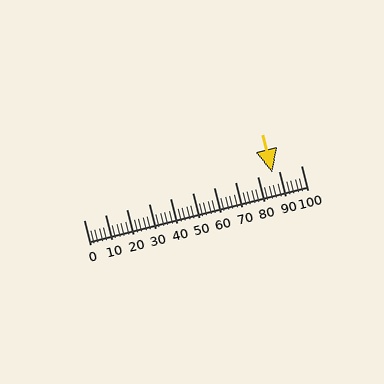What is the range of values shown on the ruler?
The ruler shows values from 0 to 100.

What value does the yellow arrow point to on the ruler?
The yellow arrow points to approximately 87.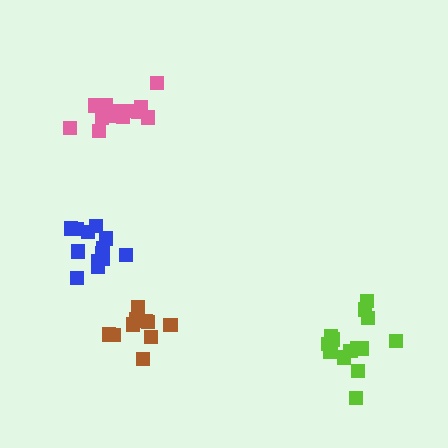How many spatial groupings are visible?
There are 4 spatial groupings.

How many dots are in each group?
Group 1: 10 dots, Group 2: 15 dots, Group 3: 14 dots, Group 4: 13 dots (52 total).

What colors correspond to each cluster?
The clusters are colored: brown, pink, lime, blue.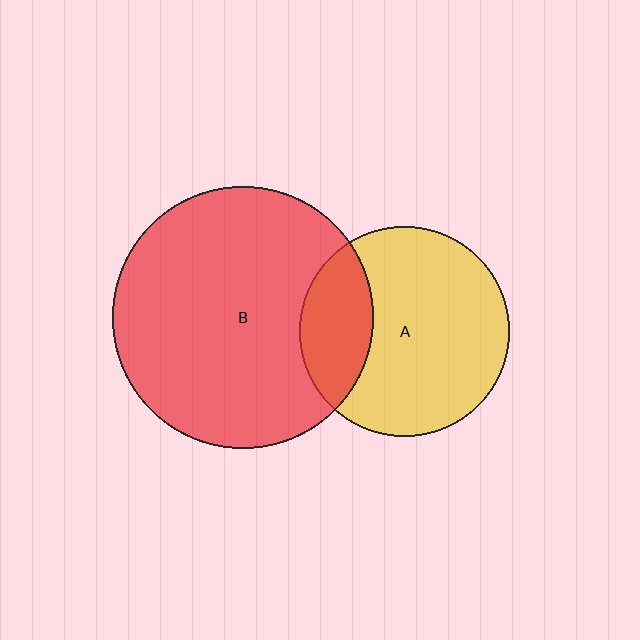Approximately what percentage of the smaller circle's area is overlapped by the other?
Approximately 25%.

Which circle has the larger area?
Circle B (red).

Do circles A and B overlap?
Yes.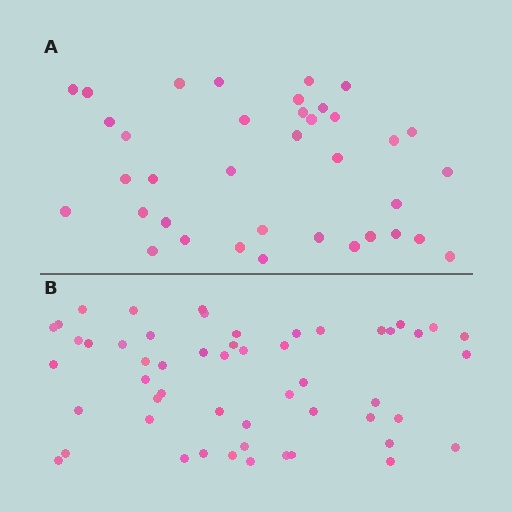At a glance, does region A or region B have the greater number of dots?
Region B (the bottom region) has more dots.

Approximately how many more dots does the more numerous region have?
Region B has approximately 15 more dots than region A.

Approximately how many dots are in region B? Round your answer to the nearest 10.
About 50 dots. (The exact count is 53, which rounds to 50.)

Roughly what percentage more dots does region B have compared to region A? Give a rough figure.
About 45% more.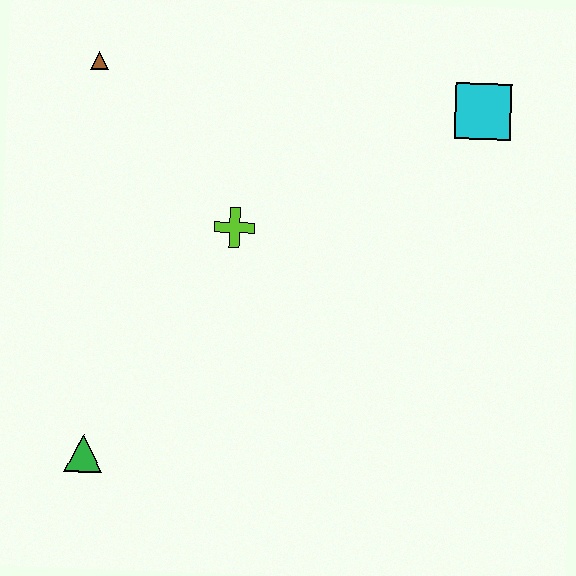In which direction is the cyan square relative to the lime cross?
The cyan square is to the right of the lime cross.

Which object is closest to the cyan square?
The lime cross is closest to the cyan square.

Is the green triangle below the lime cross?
Yes